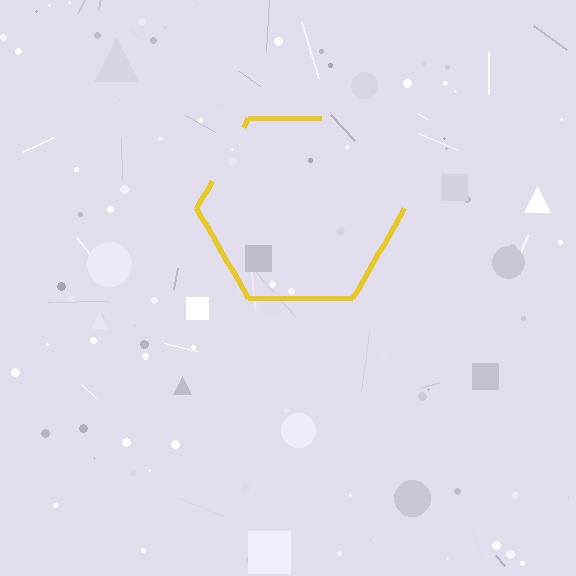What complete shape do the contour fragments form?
The contour fragments form a hexagon.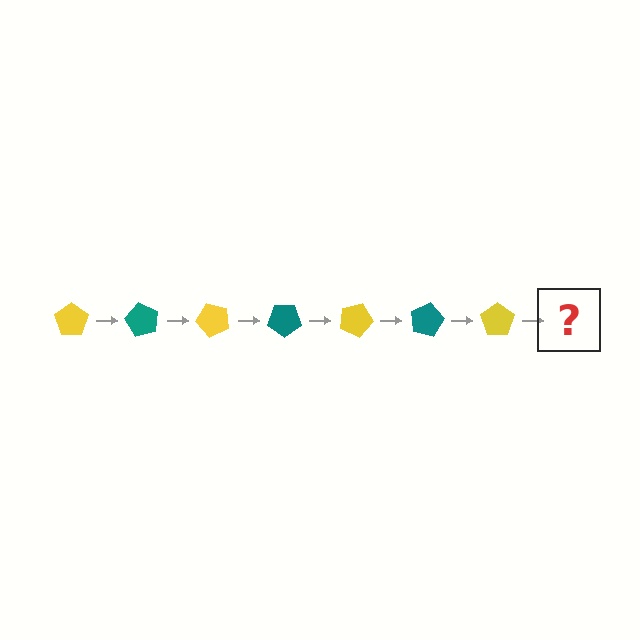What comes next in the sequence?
The next element should be a teal pentagon, rotated 420 degrees from the start.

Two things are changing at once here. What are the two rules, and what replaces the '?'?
The two rules are that it rotates 60 degrees each step and the color cycles through yellow and teal. The '?' should be a teal pentagon, rotated 420 degrees from the start.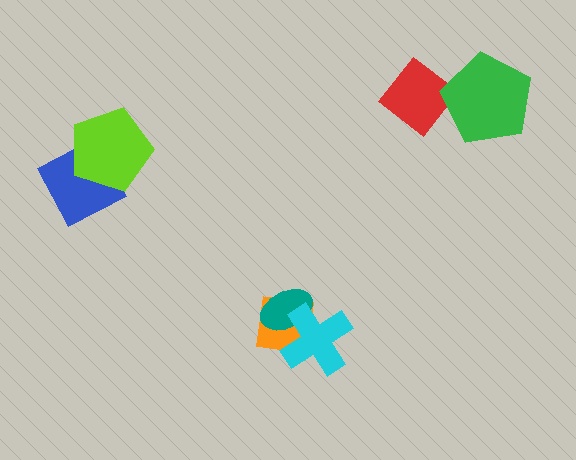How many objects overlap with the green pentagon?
1 object overlaps with the green pentagon.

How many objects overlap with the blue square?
1 object overlaps with the blue square.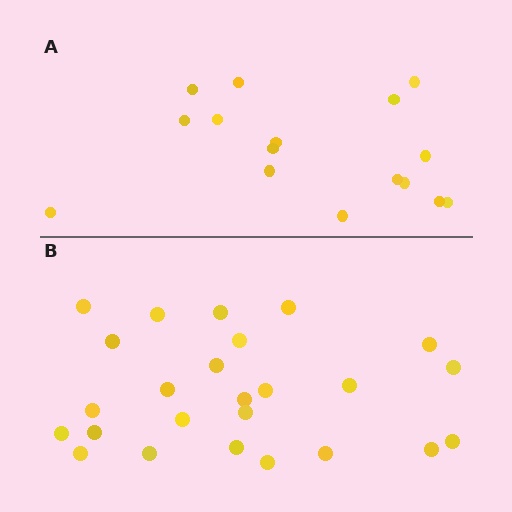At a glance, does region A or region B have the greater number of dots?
Region B (the bottom region) has more dots.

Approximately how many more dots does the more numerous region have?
Region B has roughly 8 or so more dots than region A.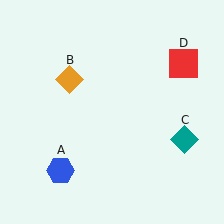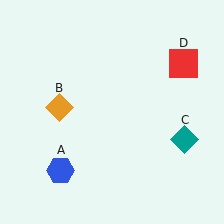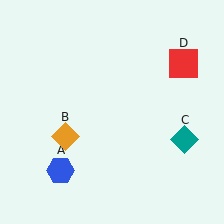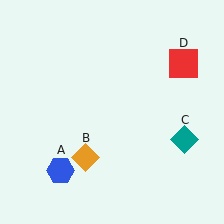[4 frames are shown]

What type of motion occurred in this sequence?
The orange diamond (object B) rotated counterclockwise around the center of the scene.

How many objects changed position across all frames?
1 object changed position: orange diamond (object B).